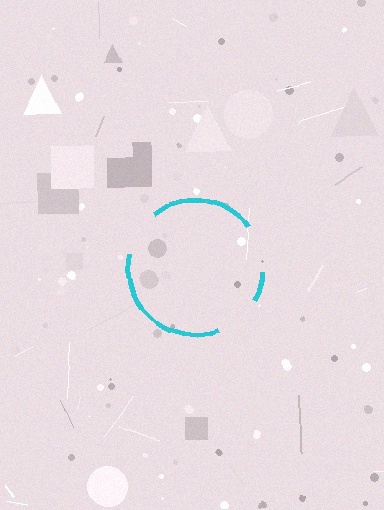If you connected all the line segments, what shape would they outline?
They would outline a circle.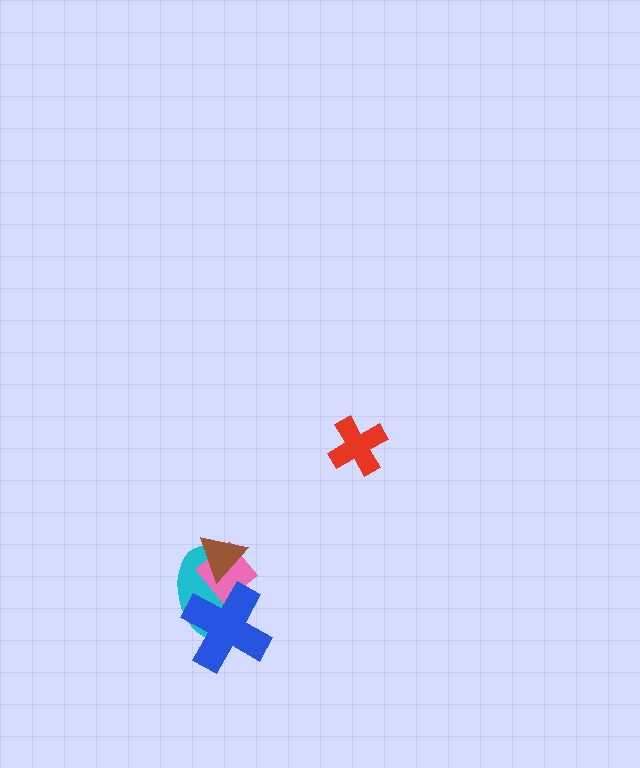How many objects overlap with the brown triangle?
2 objects overlap with the brown triangle.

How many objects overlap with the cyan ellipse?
3 objects overlap with the cyan ellipse.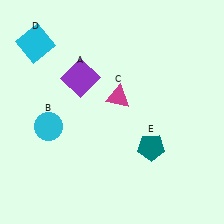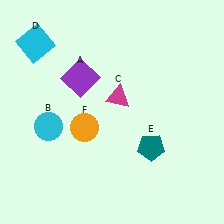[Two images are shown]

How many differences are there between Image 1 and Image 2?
There is 1 difference between the two images.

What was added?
An orange circle (F) was added in Image 2.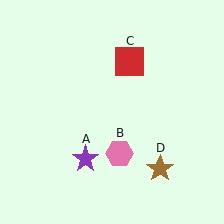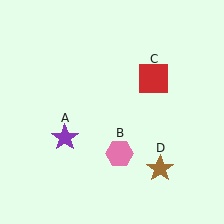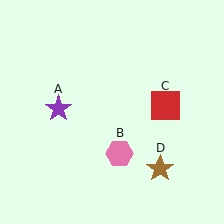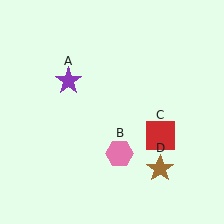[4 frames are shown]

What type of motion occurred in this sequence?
The purple star (object A), red square (object C) rotated clockwise around the center of the scene.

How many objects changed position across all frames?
2 objects changed position: purple star (object A), red square (object C).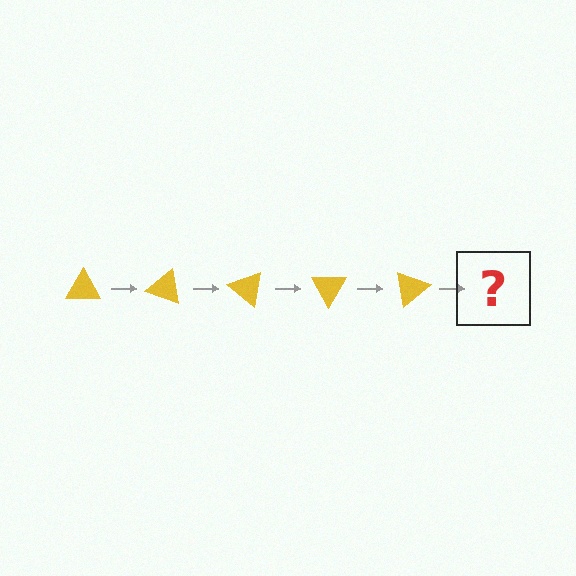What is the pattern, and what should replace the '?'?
The pattern is that the triangle rotates 20 degrees each step. The '?' should be a yellow triangle rotated 100 degrees.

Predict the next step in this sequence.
The next step is a yellow triangle rotated 100 degrees.